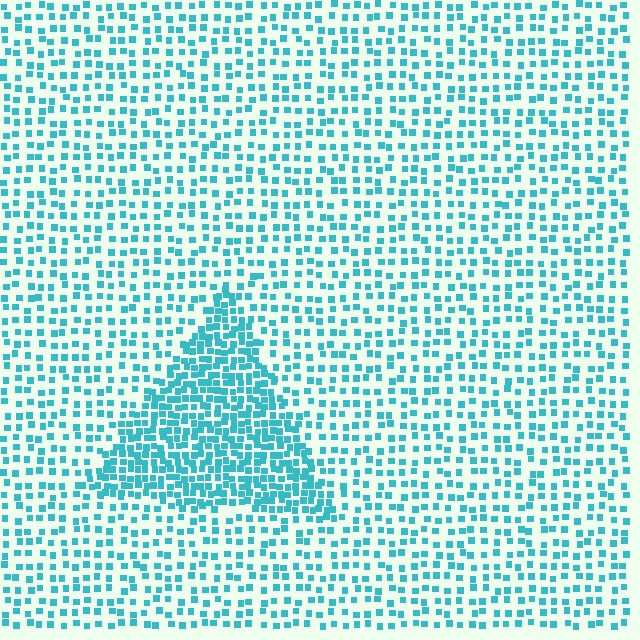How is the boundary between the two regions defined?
The boundary is defined by a change in element density (approximately 2.2x ratio). All elements are the same color, size, and shape.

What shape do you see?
I see a triangle.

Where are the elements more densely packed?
The elements are more densely packed inside the triangle boundary.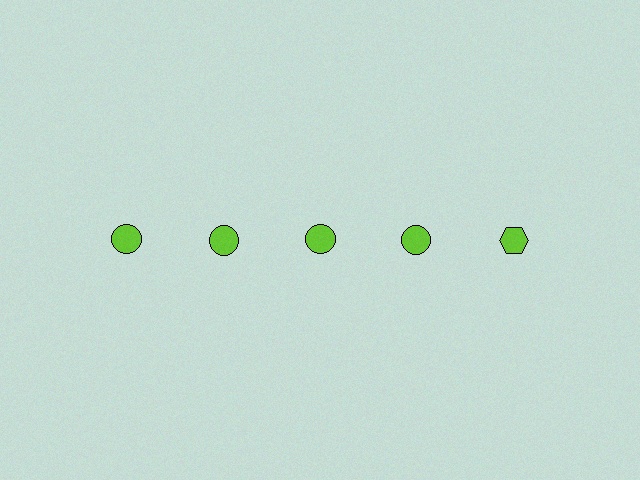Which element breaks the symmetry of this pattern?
The lime hexagon in the top row, rightmost column breaks the symmetry. All other shapes are lime circles.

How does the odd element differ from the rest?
It has a different shape: hexagon instead of circle.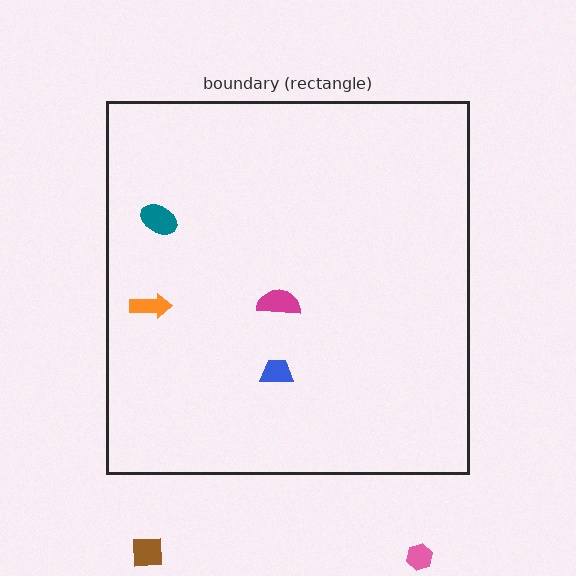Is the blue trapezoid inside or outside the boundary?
Inside.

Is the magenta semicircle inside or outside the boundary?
Inside.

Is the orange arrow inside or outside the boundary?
Inside.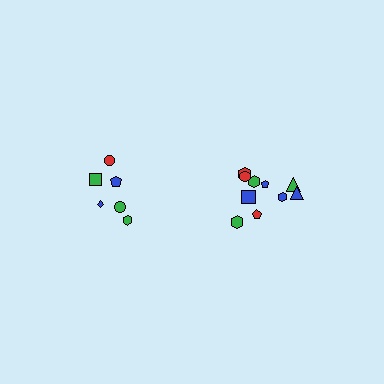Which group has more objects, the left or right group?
The right group.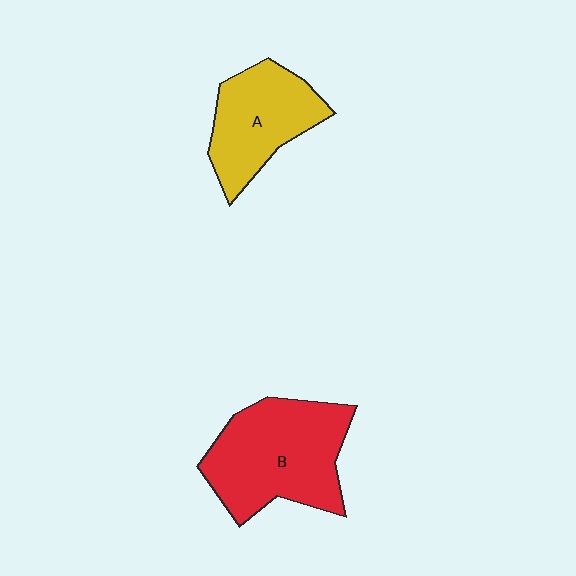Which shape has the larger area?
Shape B (red).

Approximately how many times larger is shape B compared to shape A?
Approximately 1.4 times.